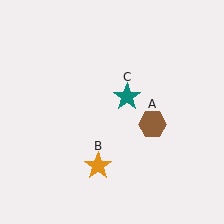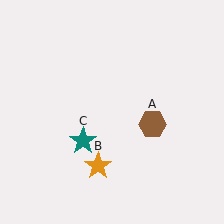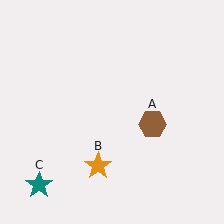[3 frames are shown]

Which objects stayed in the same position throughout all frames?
Brown hexagon (object A) and orange star (object B) remained stationary.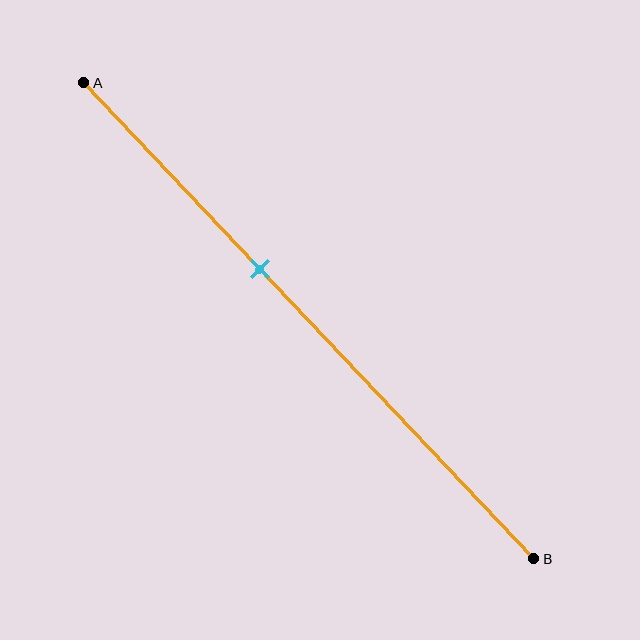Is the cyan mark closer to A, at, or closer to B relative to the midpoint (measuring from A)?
The cyan mark is closer to point A than the midpoint of segment AB.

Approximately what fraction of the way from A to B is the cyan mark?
The cyan mark is approximately 40% of the way from A to B.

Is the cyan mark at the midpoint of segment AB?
No, the mark is at about 40% from A, not at the 50% midpoint.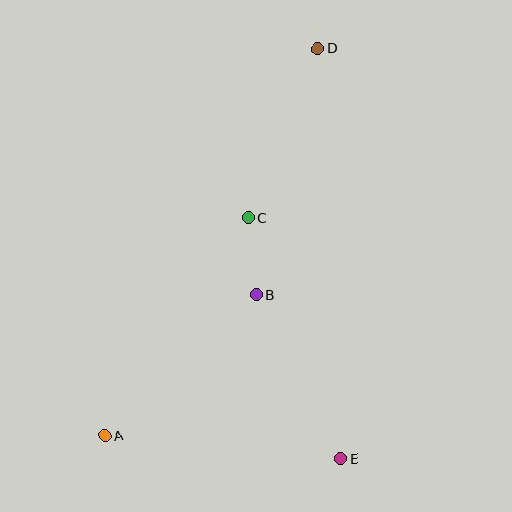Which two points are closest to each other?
Points B and C are closest to each other.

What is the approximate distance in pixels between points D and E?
The distance between D and E is approximately 411 pixels.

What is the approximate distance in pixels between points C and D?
The distance between C and D is approximately 183 pixels.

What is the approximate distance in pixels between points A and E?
The distance between A and E is approximately 237 pixels.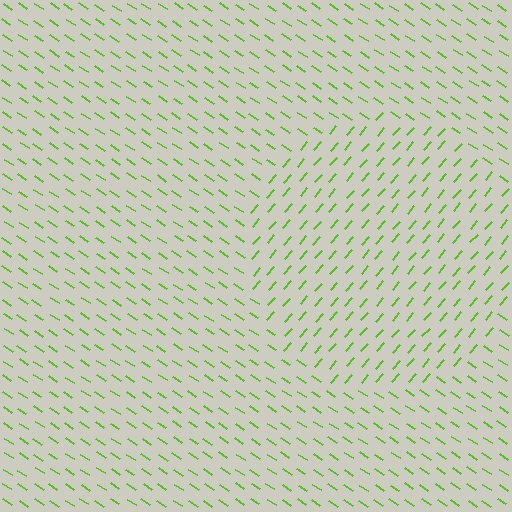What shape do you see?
I see a circle.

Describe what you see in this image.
The image is filled with small lime line segments. A circle region in the image has lines oriented differently from the surrounding lines, creating a visible texture boundary.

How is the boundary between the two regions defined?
The boundary is defined purely by a change in line orientation (approximately 82 degrees difference). All lines are the same color and thickness.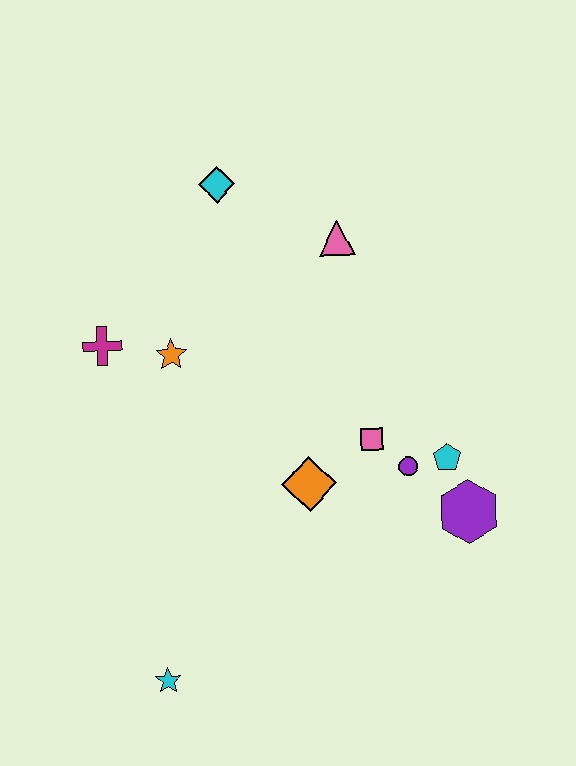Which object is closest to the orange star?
The magenta cross is closest to the orange star.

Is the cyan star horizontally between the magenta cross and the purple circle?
Yes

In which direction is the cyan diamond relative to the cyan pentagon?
The cyan diamond is above the cyan pentagon.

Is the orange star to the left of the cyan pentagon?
Yes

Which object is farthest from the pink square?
The cyan star is farthest from the pink square.